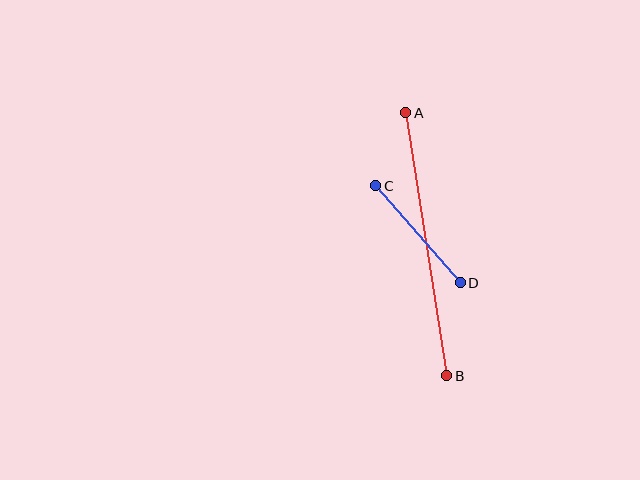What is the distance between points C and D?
The distance is approximately 129 pixels.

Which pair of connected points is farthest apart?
Points A and B are farthest apart.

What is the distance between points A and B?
The distance is approximately 266 pixels.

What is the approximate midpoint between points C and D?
The midpoint is at approximately (418, 234) pixels.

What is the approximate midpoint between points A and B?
The midpoint is at approximately (426, 244) pixels.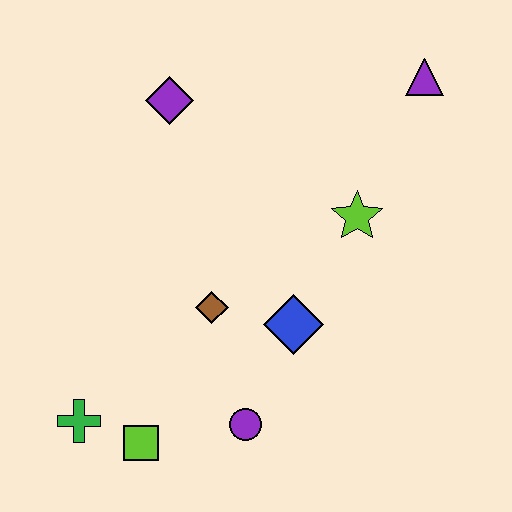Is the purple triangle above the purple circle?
Yes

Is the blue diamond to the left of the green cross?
No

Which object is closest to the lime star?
The blue diamond is closest to the lime star.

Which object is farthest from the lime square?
The purple triangle is farthest from the lime square.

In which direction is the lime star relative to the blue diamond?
The lime star is above the blue diamond.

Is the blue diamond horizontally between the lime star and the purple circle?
Yes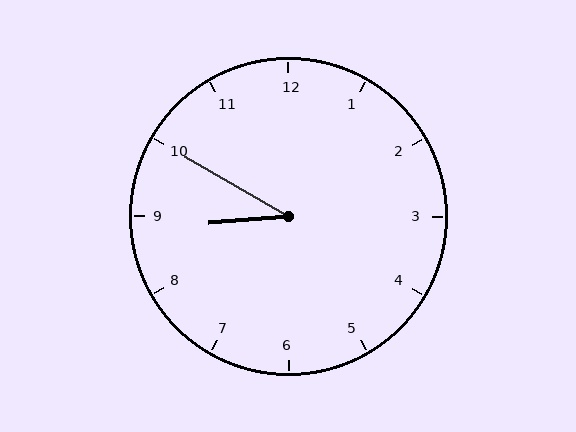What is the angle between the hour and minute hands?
Approximately 35 degrees.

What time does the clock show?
8:50.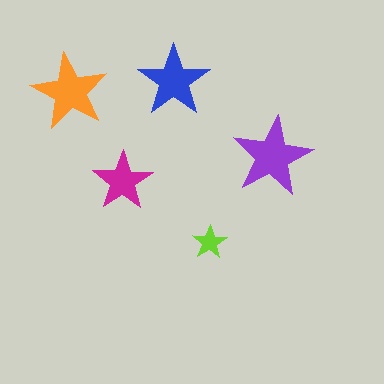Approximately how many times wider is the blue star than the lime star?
About 2 times wider.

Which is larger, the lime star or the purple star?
The purple one.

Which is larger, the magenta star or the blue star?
The blue one.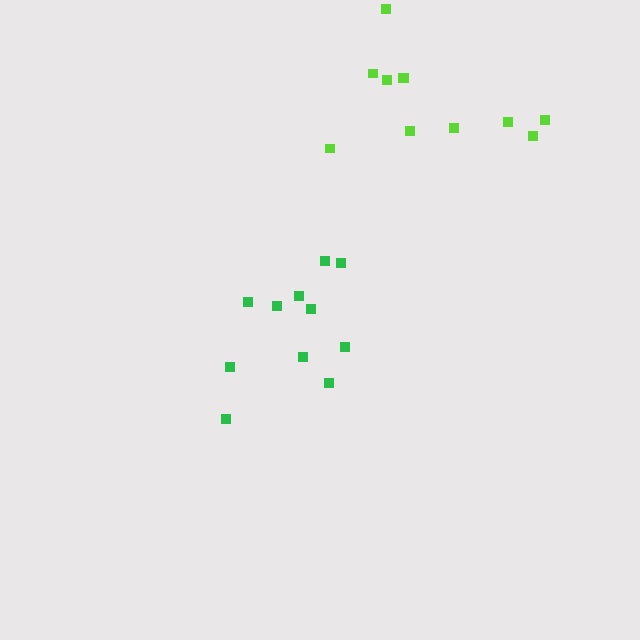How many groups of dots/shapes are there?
There are 2 groups.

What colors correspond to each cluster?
The clusters are colored: lime, green.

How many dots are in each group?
Group 1: 11 dots, Group 2: 11 dots (22 total).